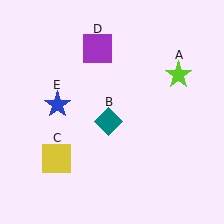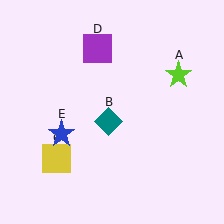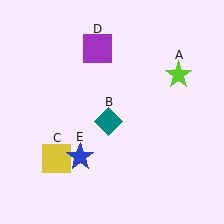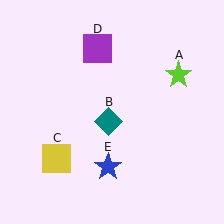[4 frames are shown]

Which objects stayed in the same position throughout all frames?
Lime star (object A) and teal diamond (object B) and yellow square (object C) and purple square (object D) remained stationary.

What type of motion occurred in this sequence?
The blue star (object E) rotated counterclockwise around the center of the scene.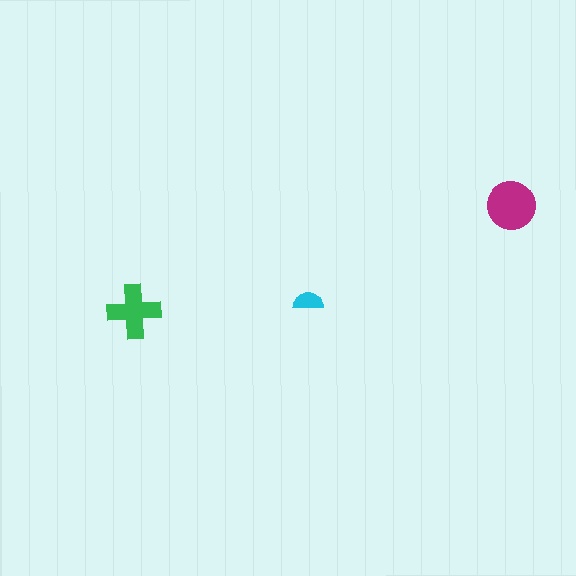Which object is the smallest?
The cyan semicircle.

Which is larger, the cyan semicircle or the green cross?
The green cross.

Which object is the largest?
The magenta circle.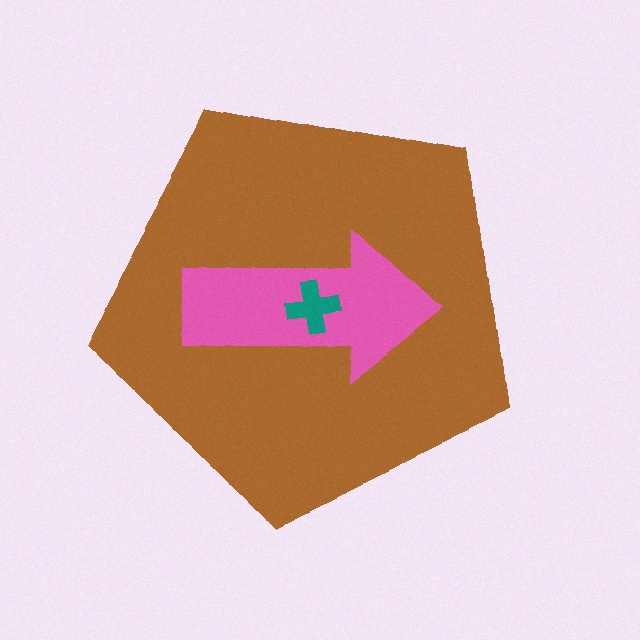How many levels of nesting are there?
3.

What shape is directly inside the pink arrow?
The teal cross.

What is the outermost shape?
The brown pentagon.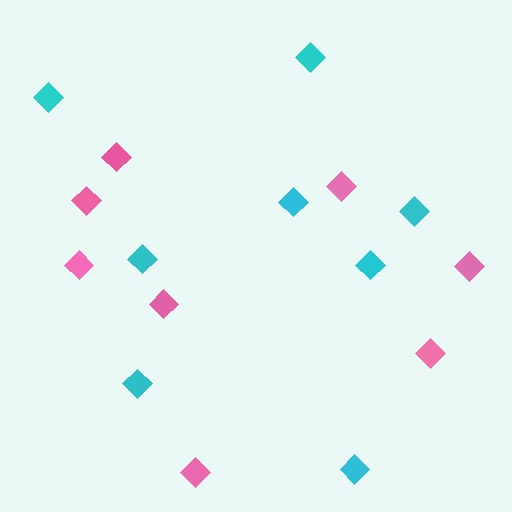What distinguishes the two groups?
There are 2 groups: one group of cyan diamonds (8) and one group of pink diamonds (8).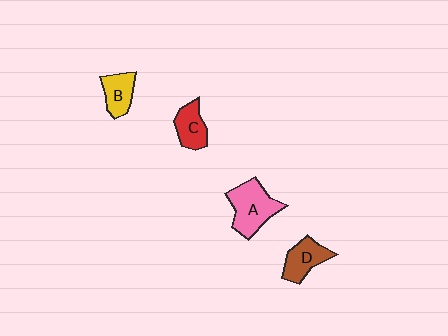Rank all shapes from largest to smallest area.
From largest to smallest: A (pink), D (brown), C (red), B (yellow).